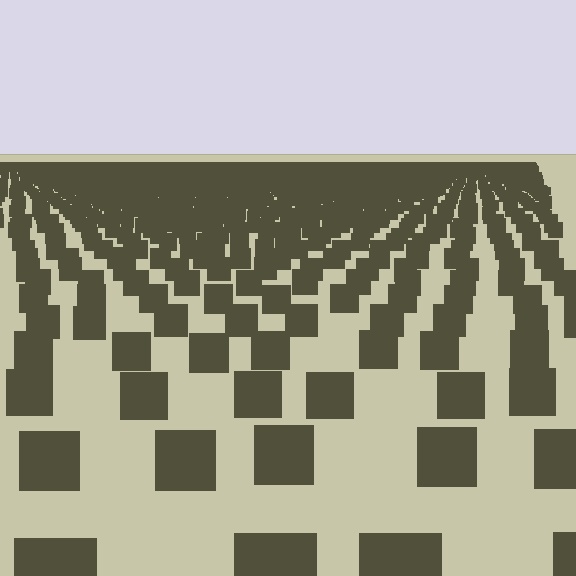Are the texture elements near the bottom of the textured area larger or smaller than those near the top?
Larger. Near the bottom, elements are closer to the viewer and appear at a bigger on-screen size.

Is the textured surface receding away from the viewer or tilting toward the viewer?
The surface is receding away from the viewer. Texture elements get smaller and denser toward the top.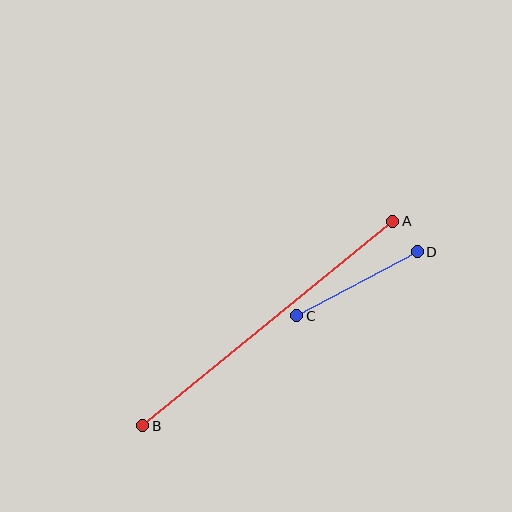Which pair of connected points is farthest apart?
Points A and B are farthest apart.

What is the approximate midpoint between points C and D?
The midpoint is at approximately (357, 284) pixels.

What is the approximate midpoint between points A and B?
The midpoint is at approximately (268, 324) pixels.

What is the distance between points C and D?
The distance is approximately 136 pixels.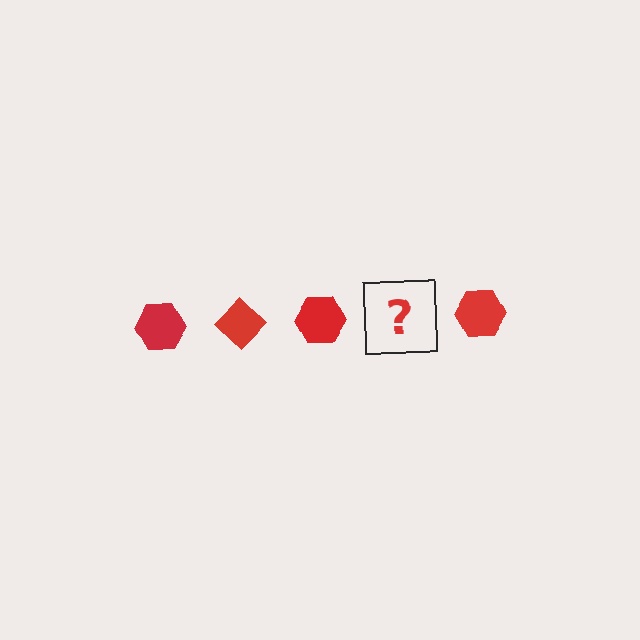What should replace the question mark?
The question mark should be replaced with a red diamond.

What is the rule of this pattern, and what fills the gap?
The rule is that the pattern cycles through hexagon, diamond shapes in red. The gap should be filled with a red diamond.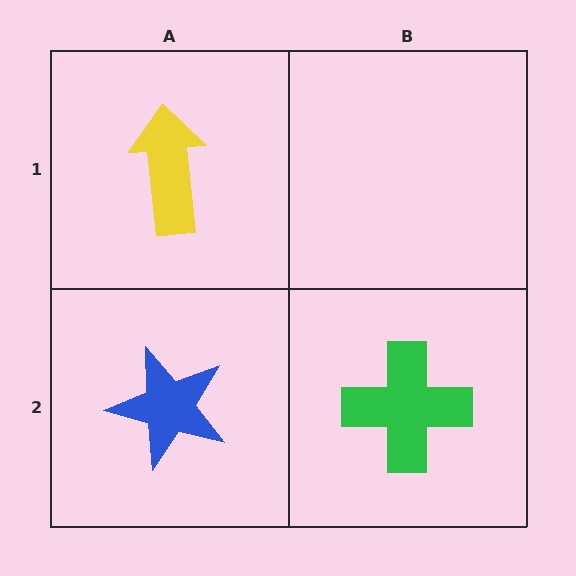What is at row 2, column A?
A blue star.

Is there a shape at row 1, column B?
No, that cell is empty.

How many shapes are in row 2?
2 shapes.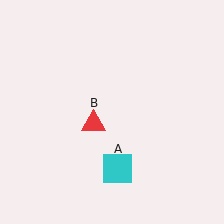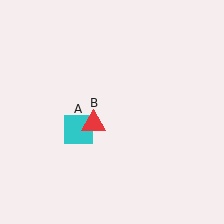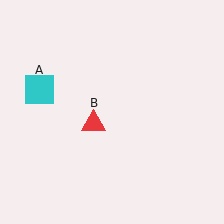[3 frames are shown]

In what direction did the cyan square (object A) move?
The cyan square (object A) moved up and to the left.